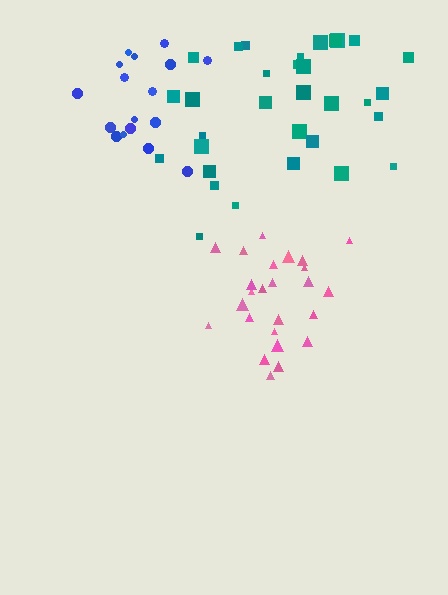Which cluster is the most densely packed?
Blue.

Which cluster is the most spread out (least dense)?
Teal.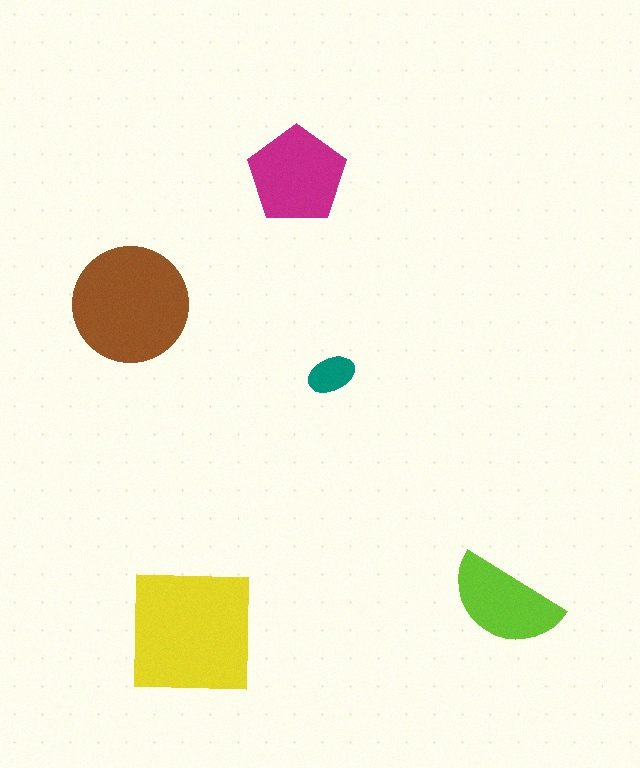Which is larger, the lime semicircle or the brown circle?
The brown circle.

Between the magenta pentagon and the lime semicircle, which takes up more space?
The magenta pentagon.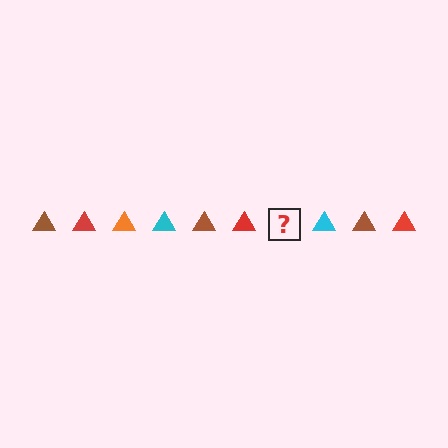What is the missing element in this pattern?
The missing element is an orange triangle.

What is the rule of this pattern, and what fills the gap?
The rule is that the pattern cycles through brown, red, orange, cyan triangles. The gap should be filled with an orange triangle.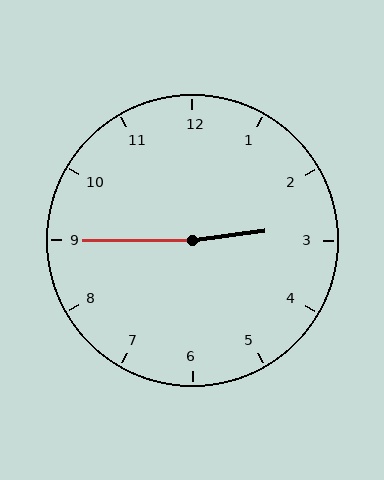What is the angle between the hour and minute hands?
Approximately 172 degrees.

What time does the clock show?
2:45.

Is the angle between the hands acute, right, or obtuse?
It is obtuse.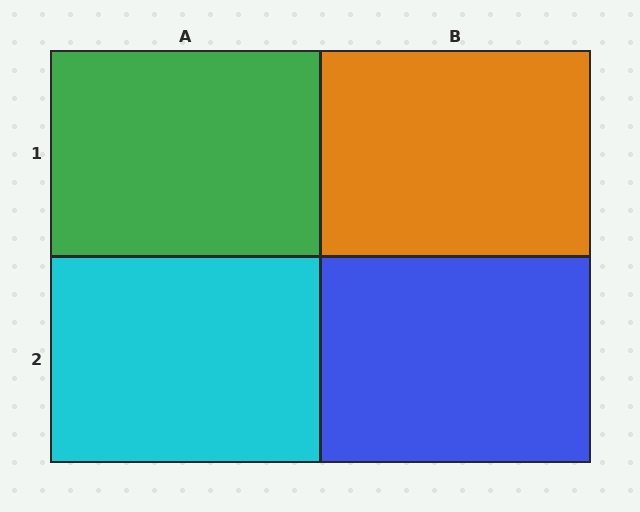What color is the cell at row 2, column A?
Cyan.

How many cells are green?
1 cell is green.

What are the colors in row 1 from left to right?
Green, orange.